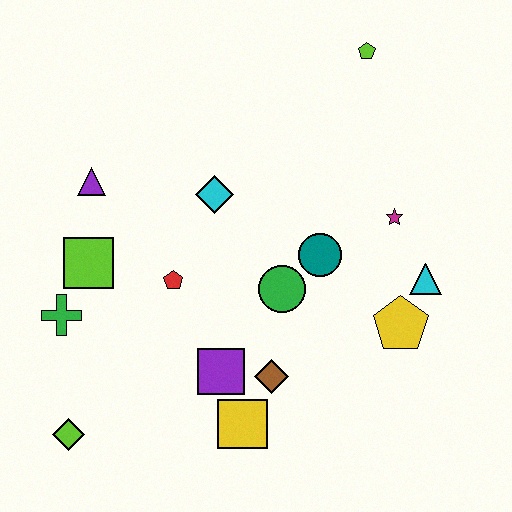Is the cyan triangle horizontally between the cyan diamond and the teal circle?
No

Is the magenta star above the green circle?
Yes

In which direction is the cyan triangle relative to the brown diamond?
The cyan triangle is to the right of the brown diamond.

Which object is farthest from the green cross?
The lime pentagon is farthest from the green cross.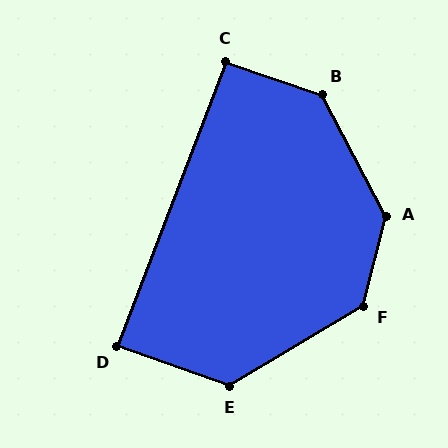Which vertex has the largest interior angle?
A, at approximately 138 degrees.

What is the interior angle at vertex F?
Approximately 135 degrees (obtuse).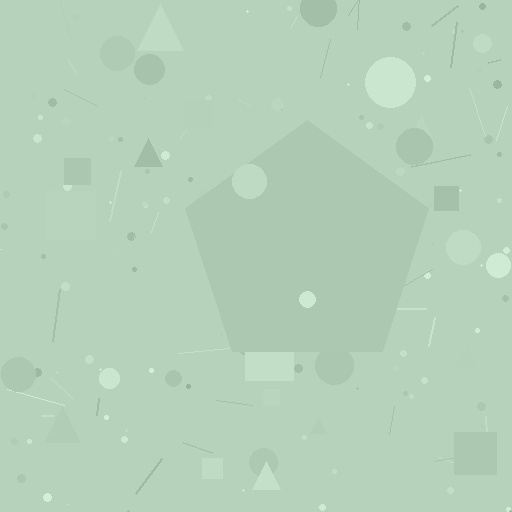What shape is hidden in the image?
A pentagon is hidden in the image.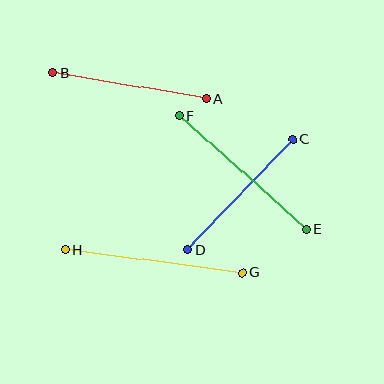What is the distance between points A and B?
The distance is approximately 156 pixels.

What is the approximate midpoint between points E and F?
The midpoint is at approximately (243, 172) pixels.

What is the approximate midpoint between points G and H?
The midpoint is at approximately (153, 261) pixels.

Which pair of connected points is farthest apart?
Points G and H are farthest apart.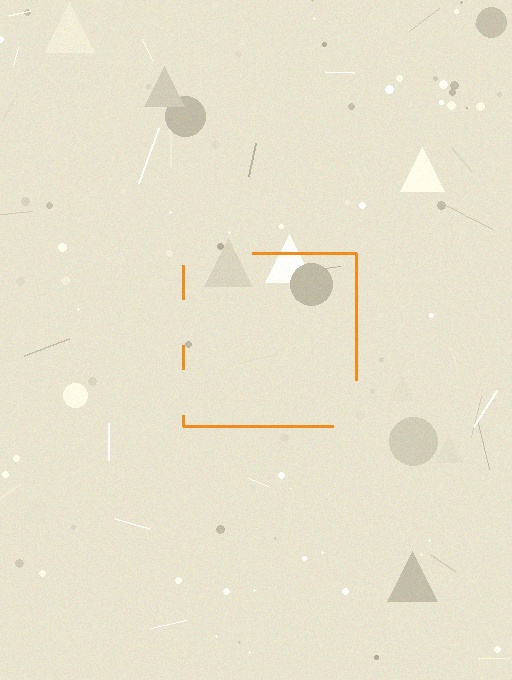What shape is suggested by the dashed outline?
The dashed outline suggests a square.